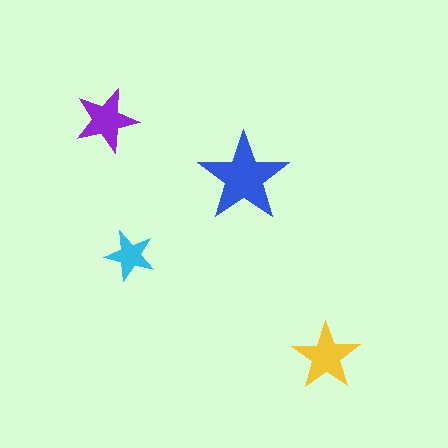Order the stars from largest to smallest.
the blue one, the yellow one, the purple one, the cyan one.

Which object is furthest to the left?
The purple star is leftmost.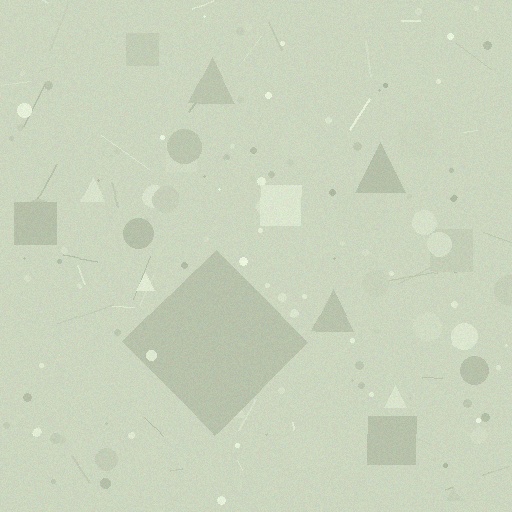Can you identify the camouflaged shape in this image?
The camouflaged shape is a diamond.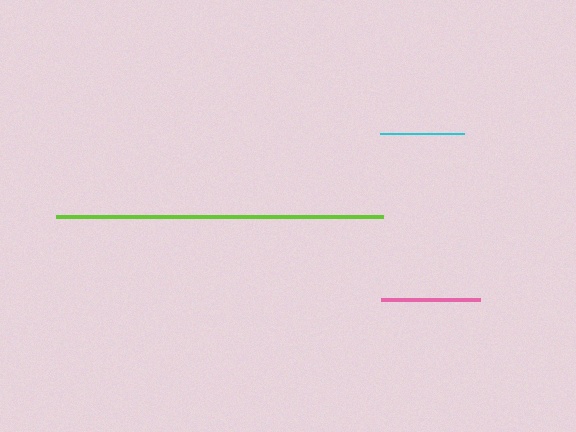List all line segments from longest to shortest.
From longest to shortest: lime, pink, cyan.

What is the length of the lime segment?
The lime segment is approximately 327 pixels long.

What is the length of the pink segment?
The pink segment is approximately 99 pixels long.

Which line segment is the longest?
The lime line is the longest at approximately 327 pixels.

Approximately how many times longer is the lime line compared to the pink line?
The lime line is approximately 3.3 times the length of the pink line.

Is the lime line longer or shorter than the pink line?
The lime line is longer than the pink line.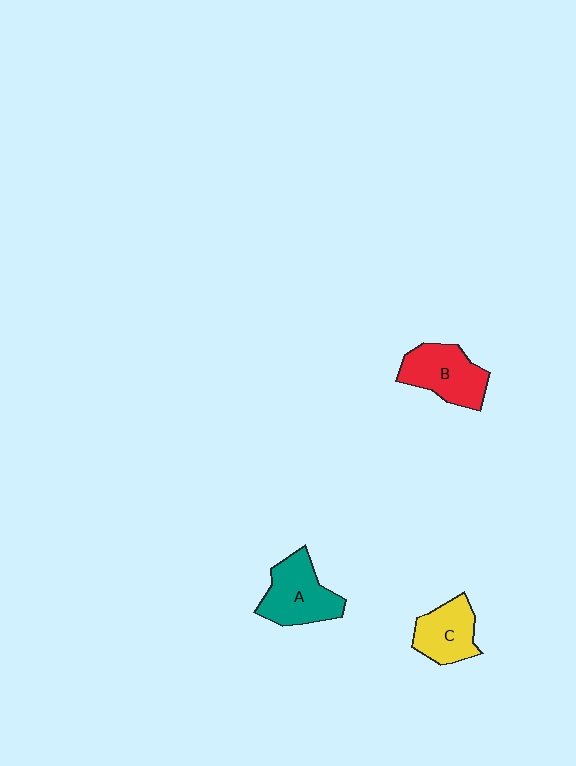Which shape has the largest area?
Shape A (teal).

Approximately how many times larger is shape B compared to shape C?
Approximately 1.2 times.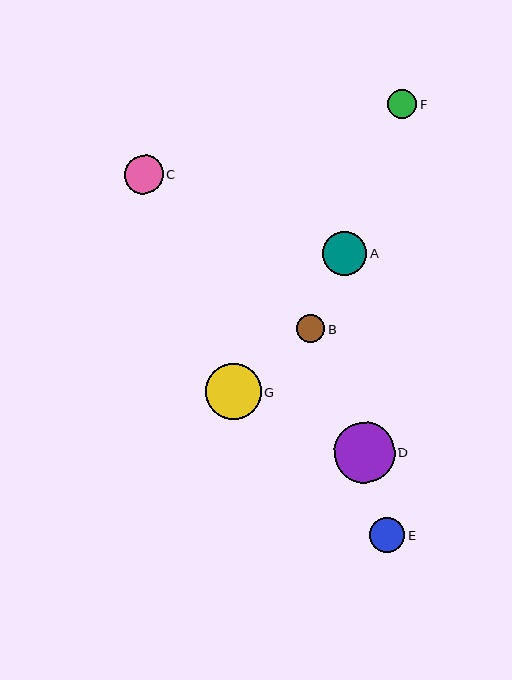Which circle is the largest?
Circle D is the largest with a size of approximately 61 pixels.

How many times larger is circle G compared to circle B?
Circle G is approximately 2.0 times the size of circle B.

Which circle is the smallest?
Circle B is the smallest with a size of approximately 28 pixels.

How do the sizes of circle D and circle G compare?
Circle D and circle G are approximately the same size.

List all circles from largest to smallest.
From largest to smallest: D, G, A, C, E, F, B.